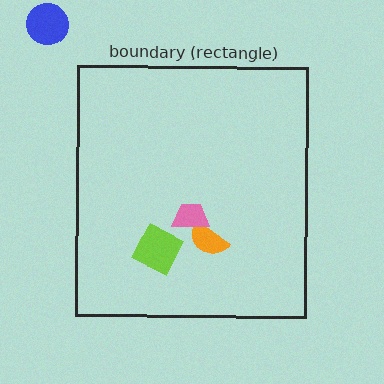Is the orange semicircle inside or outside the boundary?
Inside.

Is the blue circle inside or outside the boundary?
Outside.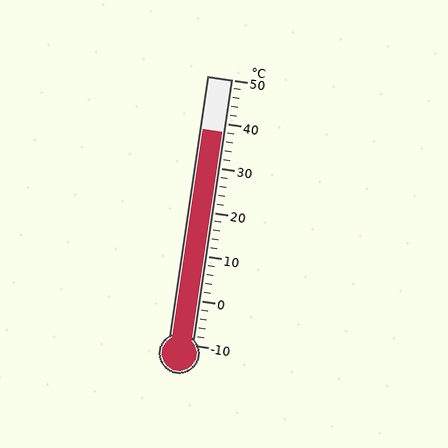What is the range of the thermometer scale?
The thermometer scale ranges from -10°C to 50°C.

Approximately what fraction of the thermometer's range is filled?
The thermometer is filled to approximately 80% of its range.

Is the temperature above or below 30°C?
The temperature is above 30°C.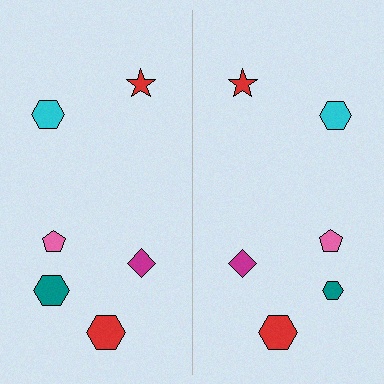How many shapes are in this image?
There are 12 shapes in this image.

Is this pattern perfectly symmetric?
No, the pattern is not perfectly symmetric. The teal hexagon on the right side has a different size than its mirror counterpart.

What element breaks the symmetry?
The teal hexagon on the right side has a different size than its mirror counterpart.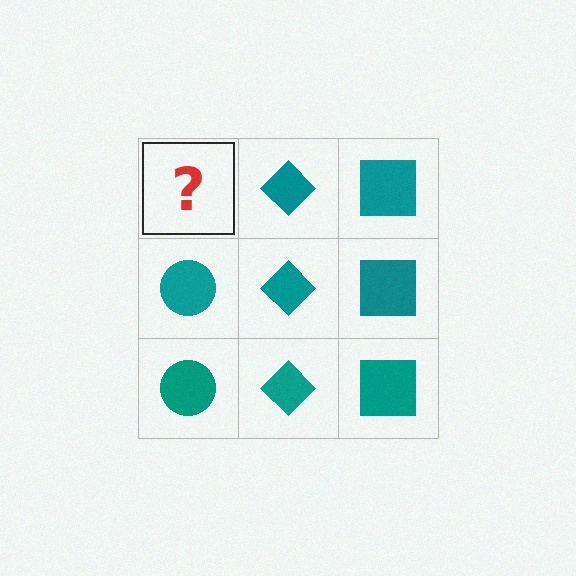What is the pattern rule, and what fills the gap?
The rule is that each column has a consistent shape. The gap should be filled with a teal circle.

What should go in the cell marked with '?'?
The missing cell should contain a teal circle.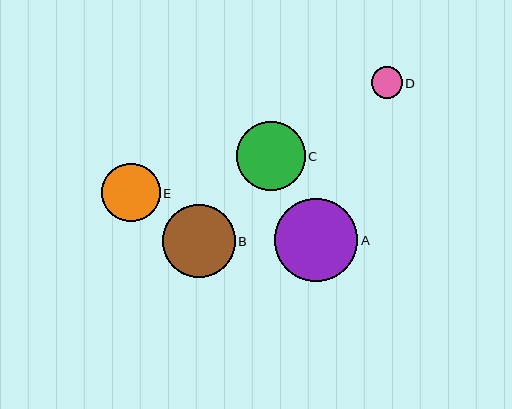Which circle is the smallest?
Circle D is the smallest with a size of approximately 31 pixels.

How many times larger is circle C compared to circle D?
Circle C is approximately 2.2 times the size of circle D.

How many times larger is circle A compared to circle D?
Circle A is approximately 2.7 times the size of circle D.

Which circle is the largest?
Circle A is the largest with a size of approximately 83 pixels.